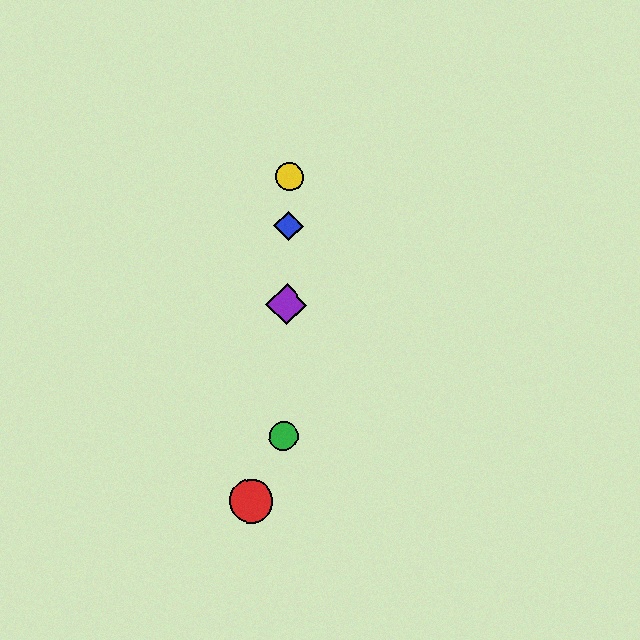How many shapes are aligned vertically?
4 shapes (the blue diamond, the green circle, the yellow circle, the purple diamond) are aligned vertically.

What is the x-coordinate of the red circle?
The red circle is at x≈251.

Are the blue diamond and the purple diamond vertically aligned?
Yes, both are at x≈288.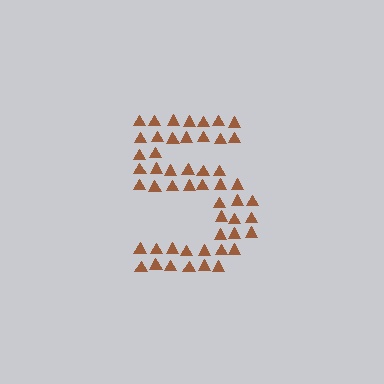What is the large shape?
The large shape is the digit 5.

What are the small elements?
The small elements are triangles.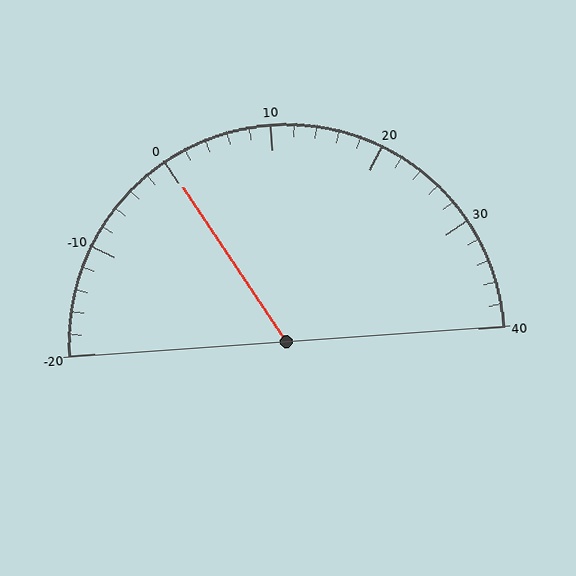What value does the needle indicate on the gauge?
The needle indicates approximately 0.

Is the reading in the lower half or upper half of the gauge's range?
The reading is in the lower half of the range (-20 to 40).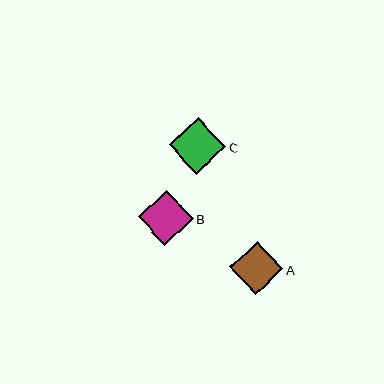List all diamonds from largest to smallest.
From largest to smallest: C, B, A.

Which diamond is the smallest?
Diamond A is the smallest with a size of approximately 53 pixels.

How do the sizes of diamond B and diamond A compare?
Diamond B and diamond A are approximately the same size.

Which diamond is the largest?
Diamond C is the largest with a size of approximately 57 pixels.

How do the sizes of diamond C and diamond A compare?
Diamond C and diamond A are approximately the same size.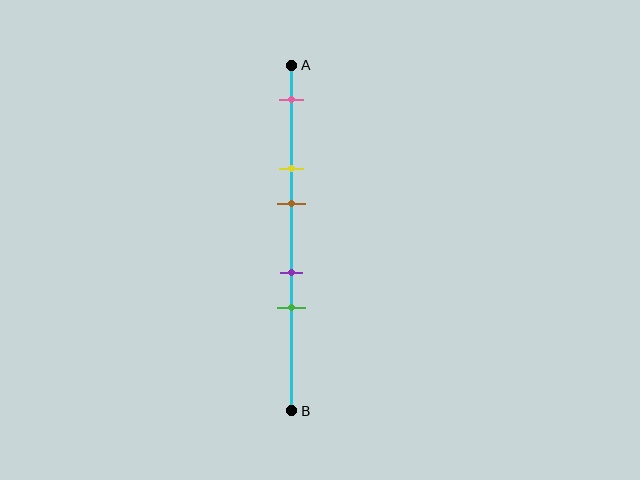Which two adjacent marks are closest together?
The purple and green marks are the closest adjacent pair.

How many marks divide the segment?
There are 5 marks dividing the segment.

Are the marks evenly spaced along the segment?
No, the marks are not evenly spaced.